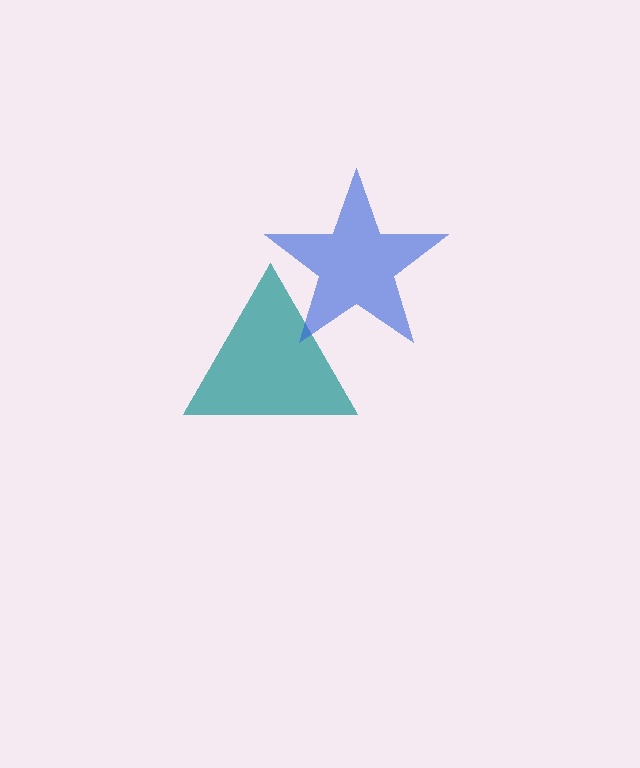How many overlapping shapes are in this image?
There are 2 overlapping shapes in the image.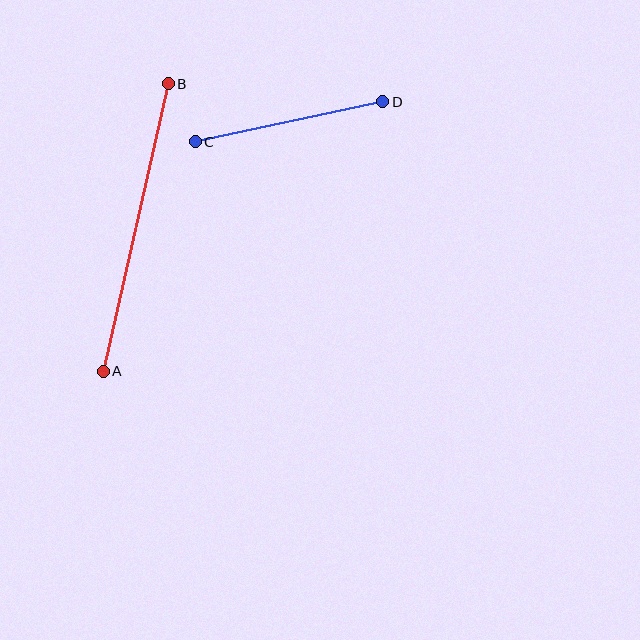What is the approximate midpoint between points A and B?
The midpoint is at approximately (136, 227) pixels.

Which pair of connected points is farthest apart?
Points A and B are farthest apart.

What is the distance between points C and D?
The distance is approximately 191 pixels.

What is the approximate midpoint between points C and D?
The midpoint is at approximately (289, 122) pixels.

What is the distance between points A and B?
The distance is approximately 294 pixels.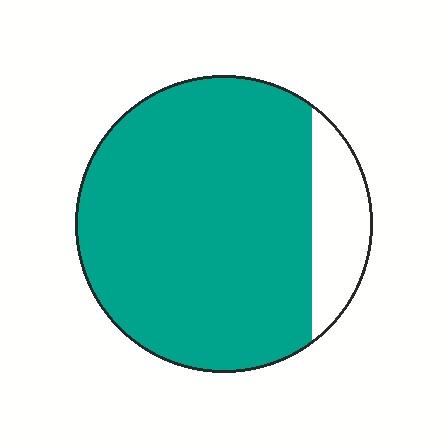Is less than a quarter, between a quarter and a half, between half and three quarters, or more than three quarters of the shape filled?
More than three quarters.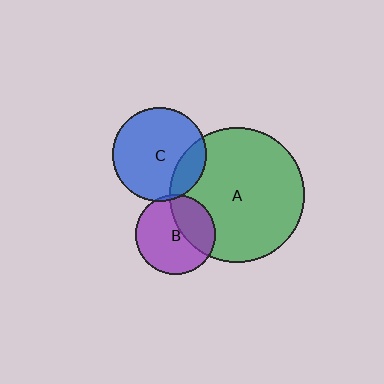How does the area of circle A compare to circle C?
Approximately 2.1 times.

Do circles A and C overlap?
Yes.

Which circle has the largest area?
Circle A (green).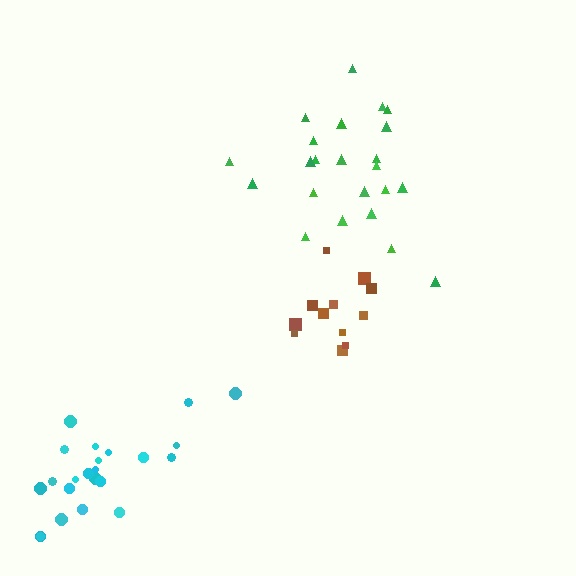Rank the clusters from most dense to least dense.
brown, green, cyan.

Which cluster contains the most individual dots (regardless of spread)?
Green (23).